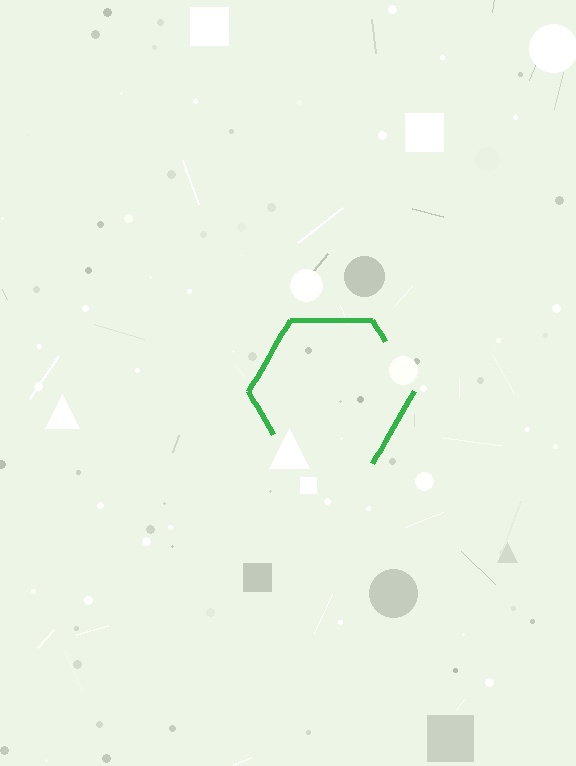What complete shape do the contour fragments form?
The contour fragments form a hexagon.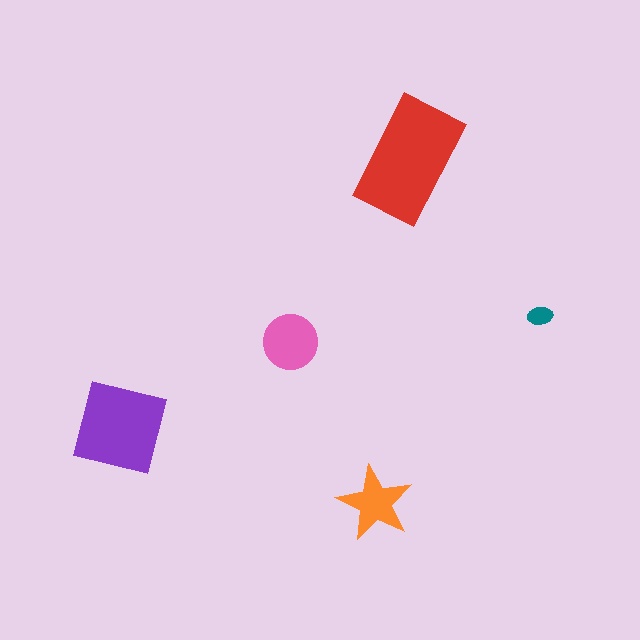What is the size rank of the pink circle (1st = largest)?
3rd.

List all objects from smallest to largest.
The teal ellipse, the orange star, the pink circle, the purple square, the red rectangle.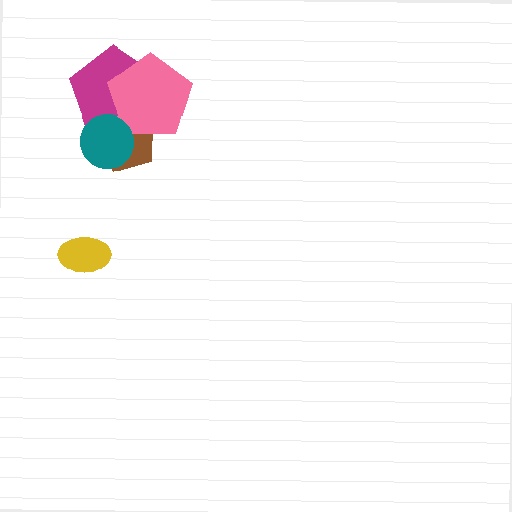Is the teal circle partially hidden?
No, no other shape covers it.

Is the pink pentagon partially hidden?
Yes, it is partially covered by another shape.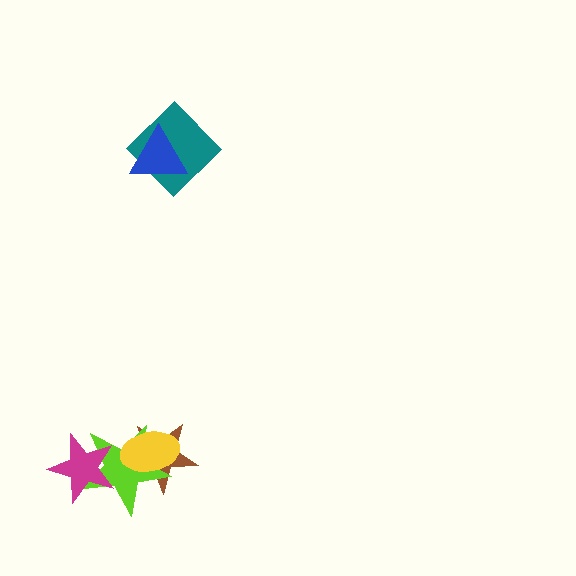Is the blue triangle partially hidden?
No, no other shape covers it.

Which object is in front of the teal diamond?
The blue triangle is in front of the teal diamond.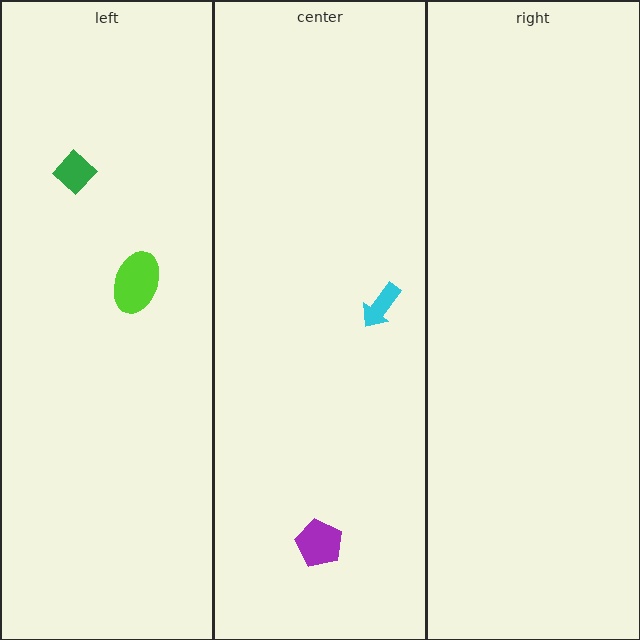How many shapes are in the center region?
2.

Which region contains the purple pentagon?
The center region.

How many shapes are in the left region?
2.